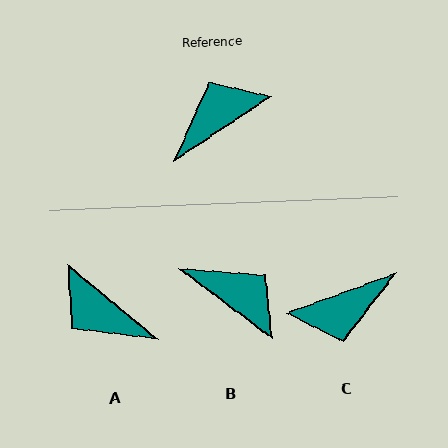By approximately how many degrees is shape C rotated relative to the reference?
Approximately 166 degrees counter-clockwise.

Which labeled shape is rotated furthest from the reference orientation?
C, about 166 degrees away.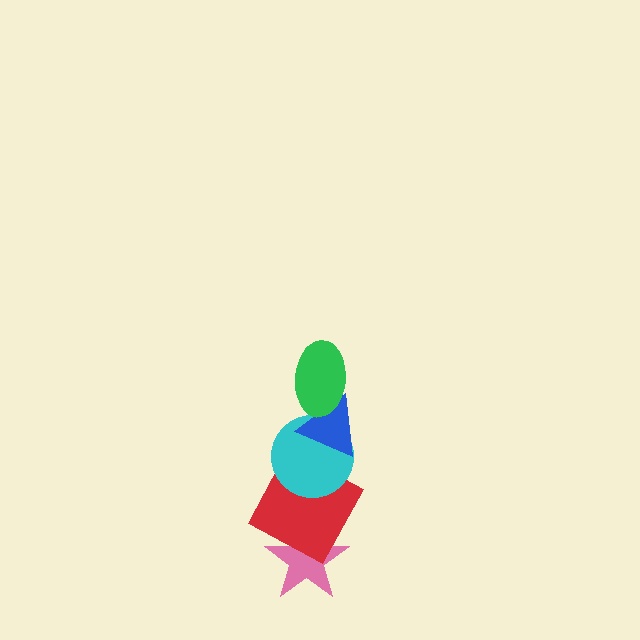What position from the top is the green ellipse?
The green ellipse is 1st from the top.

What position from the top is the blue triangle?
The blue triangle is 2nd from the top.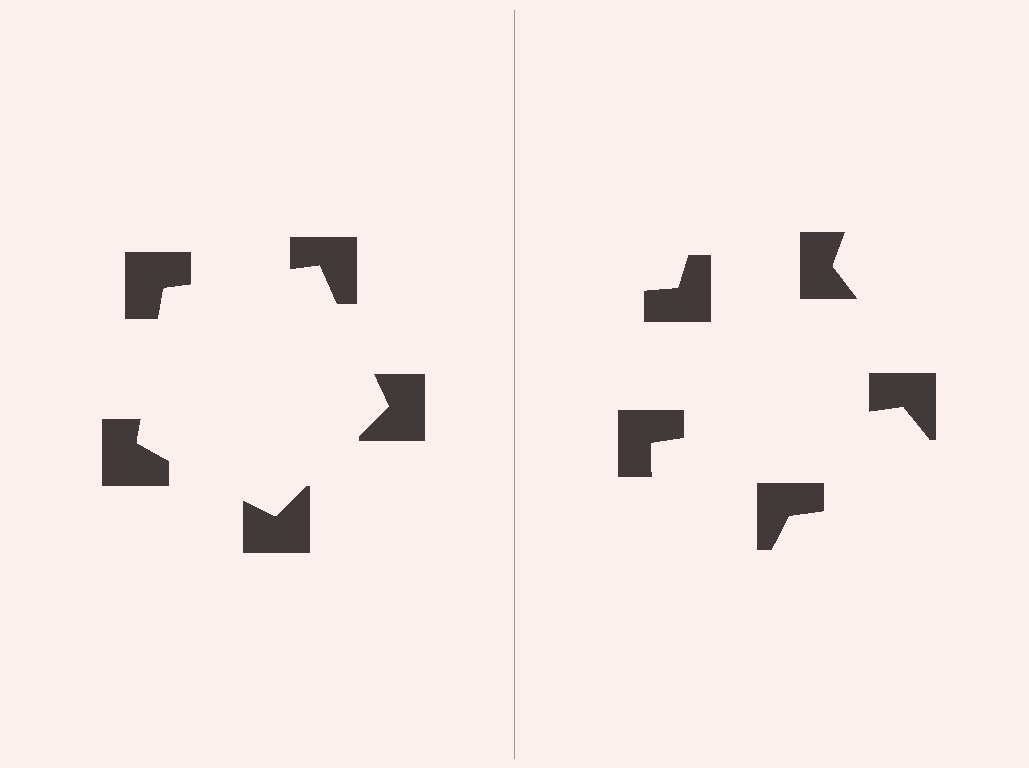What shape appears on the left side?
An illusory pentagon.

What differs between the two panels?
The notched squares are positioned identically on both sides; only the wedge orientations differ. On the left they align to a pentagon; on the right they are misaligned.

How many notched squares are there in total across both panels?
10 — 5 on each side.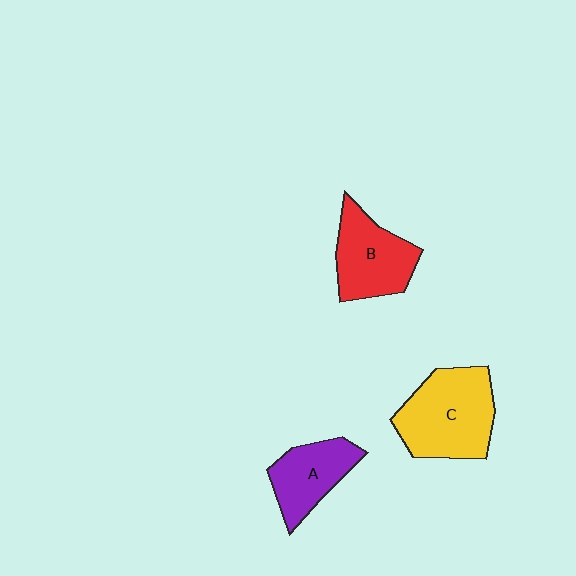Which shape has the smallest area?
Shape A (purple).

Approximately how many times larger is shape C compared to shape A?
Approximately 1.5 times.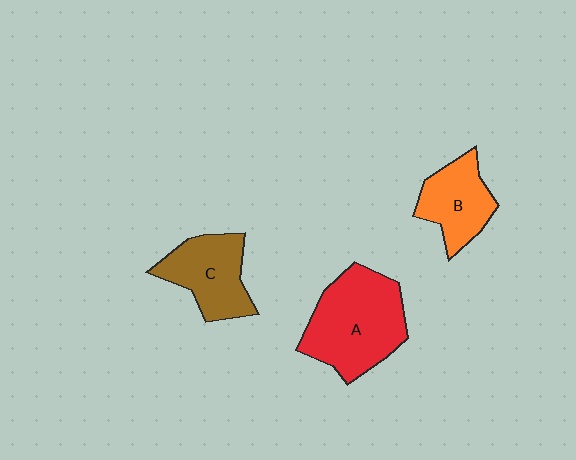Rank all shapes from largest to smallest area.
From largest to smallest: A (red), C (brown), B (orange).